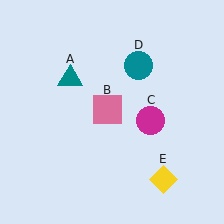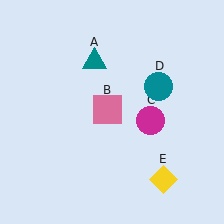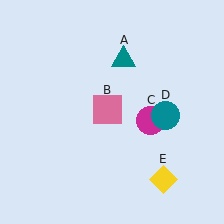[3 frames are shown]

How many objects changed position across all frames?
2 objects changed position: teal triangle (object A), teal circle (object D).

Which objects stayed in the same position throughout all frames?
Pink square (object B) and magenta circle (object C) and yellow diamond (object E) remained stationary.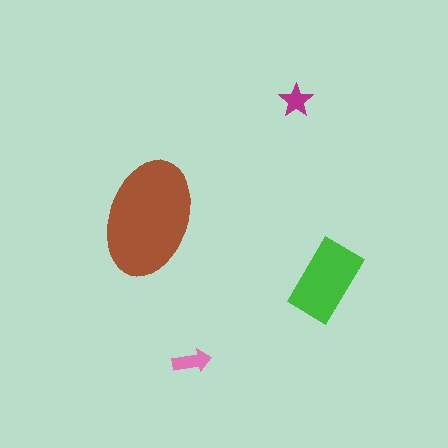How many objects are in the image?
There are 4 objects in the image.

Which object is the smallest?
The magenta star.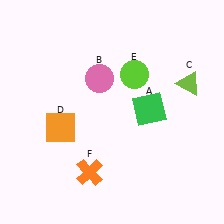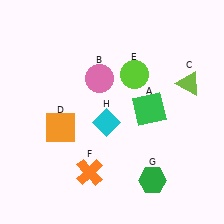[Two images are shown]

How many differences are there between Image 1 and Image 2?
There are 2 differences between the two images.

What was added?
A green hexagon (G), a cyan diamond (H) were added in Image 2.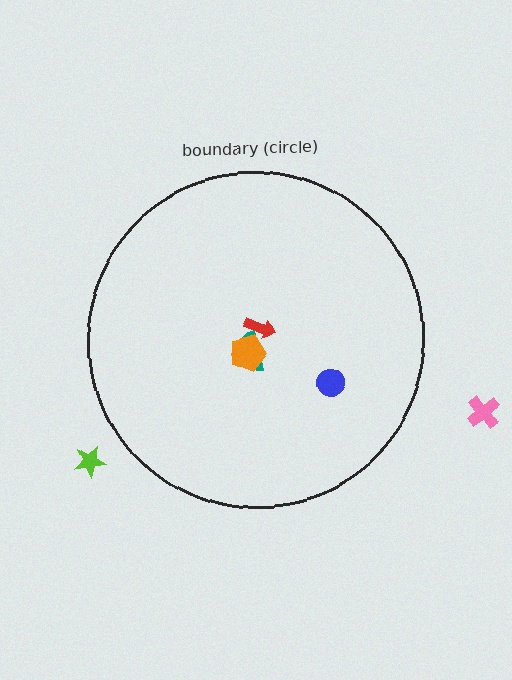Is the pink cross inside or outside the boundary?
Outside.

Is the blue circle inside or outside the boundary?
Inside.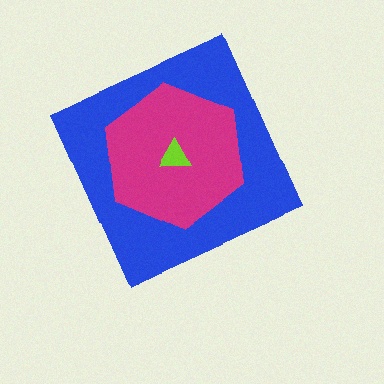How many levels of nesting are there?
3.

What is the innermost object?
The lime triangle.